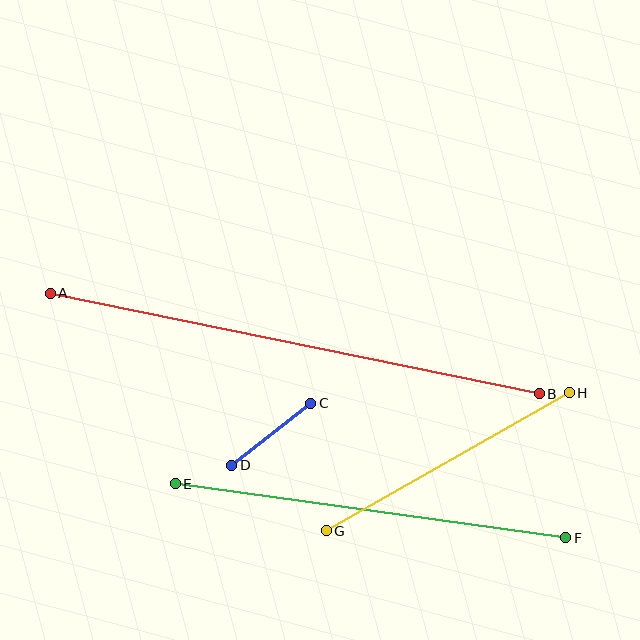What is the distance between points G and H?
The distance is approximately 280 pixels.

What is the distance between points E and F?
The distance is approximately 394 pixels.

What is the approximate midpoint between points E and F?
The midpoint is at approximately (370, 511) pixels.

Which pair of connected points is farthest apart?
Points A and B are farthest apart.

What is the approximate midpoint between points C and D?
The midpoint is at approximately (271, 434) pixels.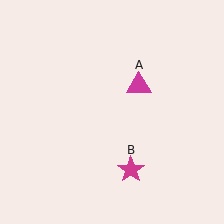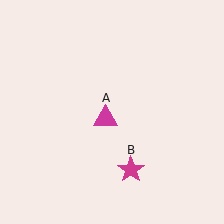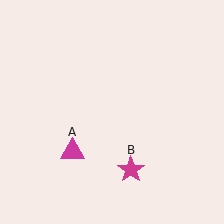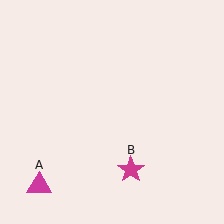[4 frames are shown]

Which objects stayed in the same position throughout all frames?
Magenta star (object B) remained stationary.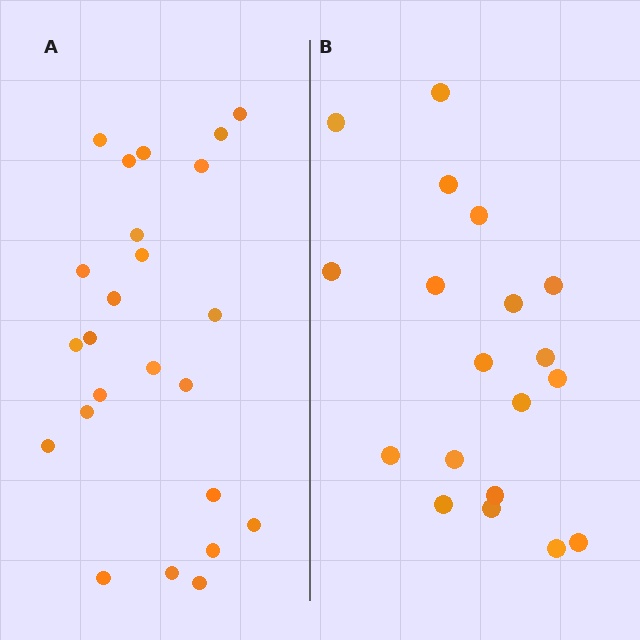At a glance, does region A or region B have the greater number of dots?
Region A (the left region) has more dots.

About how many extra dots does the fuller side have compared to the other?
Region A has about 5 more dots than region B.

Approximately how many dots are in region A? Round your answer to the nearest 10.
About 20 dots. (The exact count is 24, which rounds to 20.)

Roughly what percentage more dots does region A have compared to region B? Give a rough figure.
About 25% more.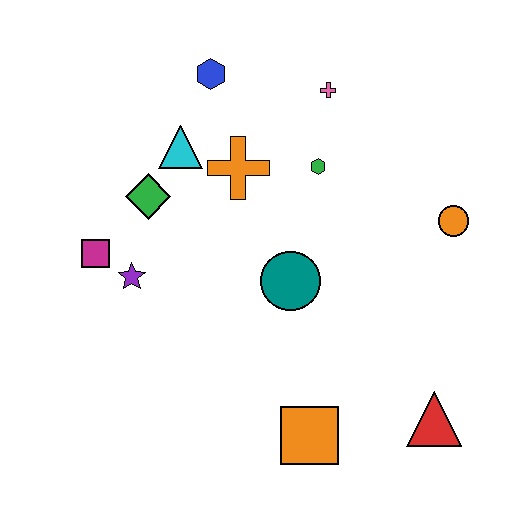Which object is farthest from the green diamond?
The red triangle is farthest from the green diamond.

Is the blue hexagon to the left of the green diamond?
No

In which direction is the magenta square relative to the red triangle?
The magenta square is to the left of the red triangle.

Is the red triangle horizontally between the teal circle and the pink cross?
No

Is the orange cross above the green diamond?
Yes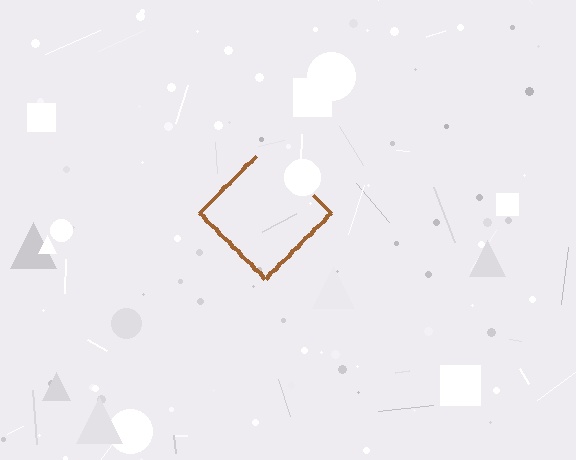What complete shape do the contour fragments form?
The contour fragments form a diamond.